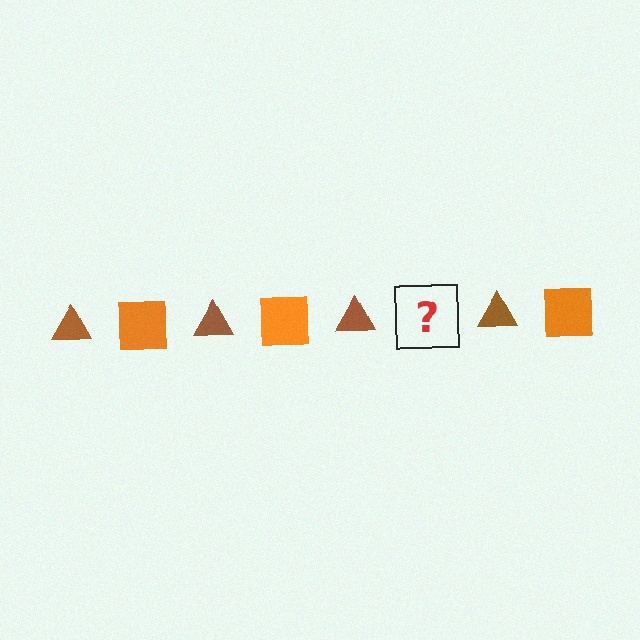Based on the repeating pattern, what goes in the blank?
The blank should be an orange square.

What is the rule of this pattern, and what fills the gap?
The rule is that the pattern alternates between brown triangle and orange square. The gap should be filled with an orange square.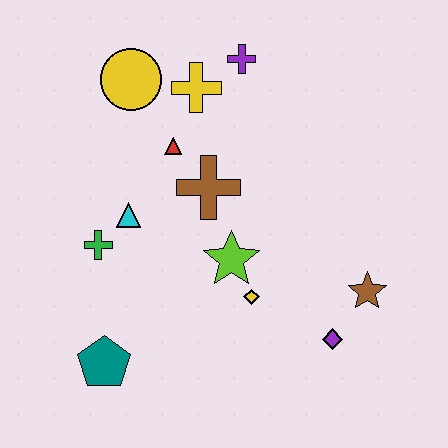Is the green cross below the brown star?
No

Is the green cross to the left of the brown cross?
Yes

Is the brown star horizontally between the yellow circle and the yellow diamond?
No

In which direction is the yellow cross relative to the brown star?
The yellow cross is above the brown star.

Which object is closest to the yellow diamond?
The lime star is closest to the yellow diamond.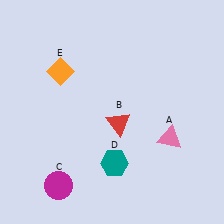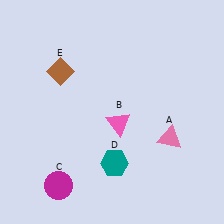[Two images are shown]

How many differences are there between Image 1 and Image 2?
There are 2 differences between the two images.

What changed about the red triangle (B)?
In Image 1, B is red. In Image 2, it changed to pink.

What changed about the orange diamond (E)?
In Image 1, E is orange. In Image 2, it changed to brown.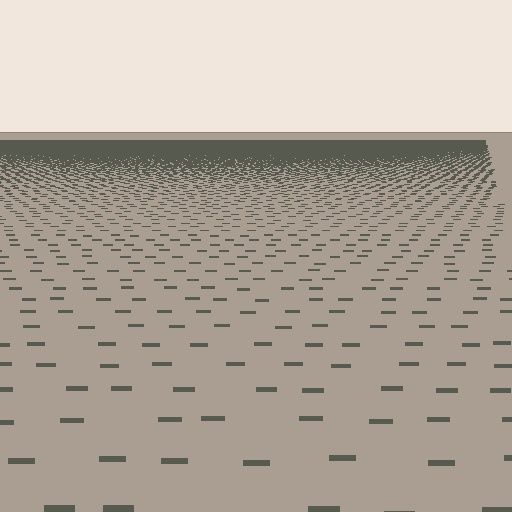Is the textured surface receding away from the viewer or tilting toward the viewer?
The surface is receding away from the viewer. Texture elements get smaller and denser toward the top.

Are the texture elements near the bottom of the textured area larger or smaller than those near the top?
Larger. Near the bottom, elements are closer to the viewer and appear at a bigger on-screen size.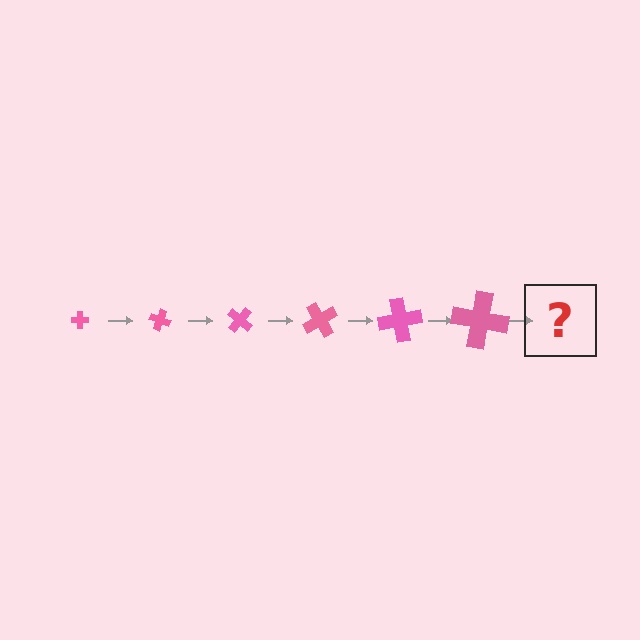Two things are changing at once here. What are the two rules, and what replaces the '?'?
The two rules are that the cross grows larger each step and it rotates 20 degrees each step. The '?' should be a cross, larger than the previous one and rotated 120 degrees from the start.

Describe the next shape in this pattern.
It should be a cross, larger than the previous one and rotated 120 degrees from the start.